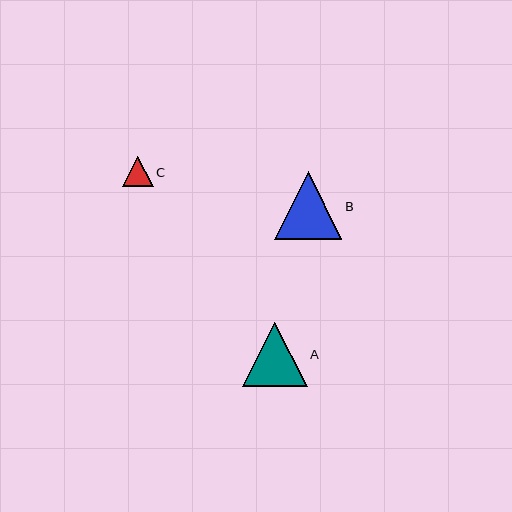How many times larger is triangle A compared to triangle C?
Triangle A is approximately 2.1 times the size of triangle C.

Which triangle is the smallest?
Triangle C is the smallest with a size of approximately 30 pixels.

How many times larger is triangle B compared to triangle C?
Triangle B is approximately 2.2 times the size of triangle C.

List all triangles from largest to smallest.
From largest to smallest: B, A, C.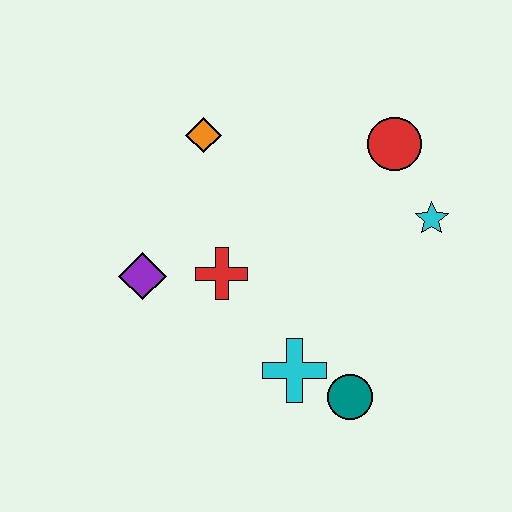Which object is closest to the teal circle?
The cyan cross is closest to the teal circle.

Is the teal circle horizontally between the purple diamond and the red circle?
Yes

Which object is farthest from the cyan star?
The purple diamond is farthest from the cyan star.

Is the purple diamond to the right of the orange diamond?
No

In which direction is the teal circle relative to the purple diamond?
The teal circle is to the right of the purple diamond.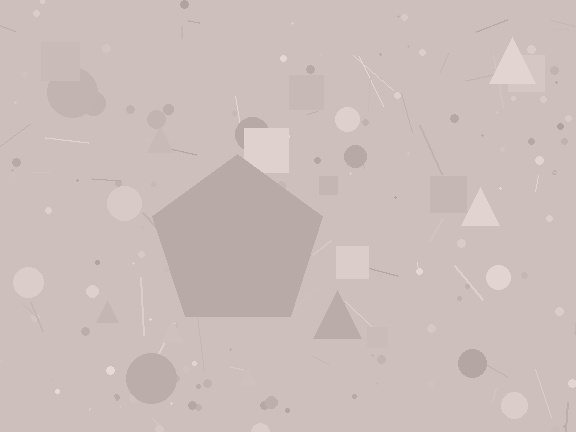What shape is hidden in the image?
A pentagon is hidden in the image.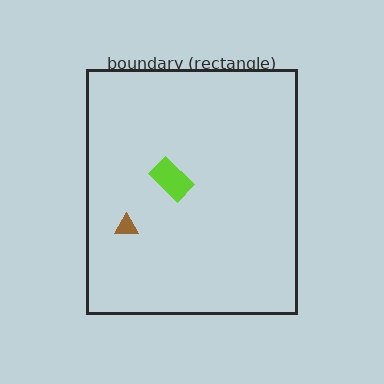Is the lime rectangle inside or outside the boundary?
Inside.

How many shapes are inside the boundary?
2 inside, 0 outside.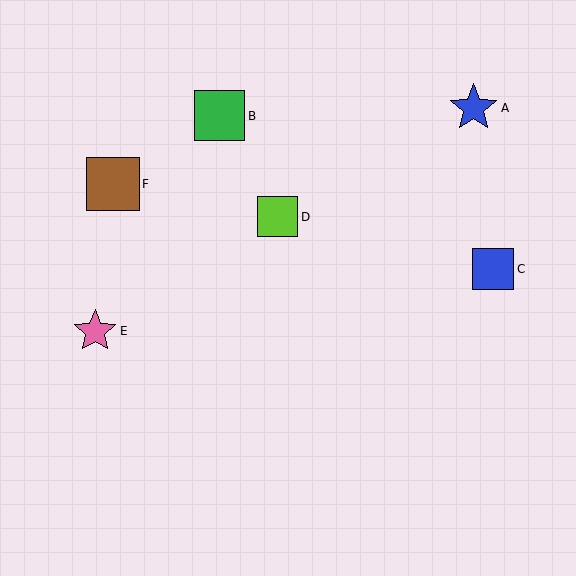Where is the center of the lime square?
The center of the lime square is at (278, 217).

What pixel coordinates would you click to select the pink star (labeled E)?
Click at (95, 331) to select the pink star E.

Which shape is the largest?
The brown square (labeled F) is the largest.